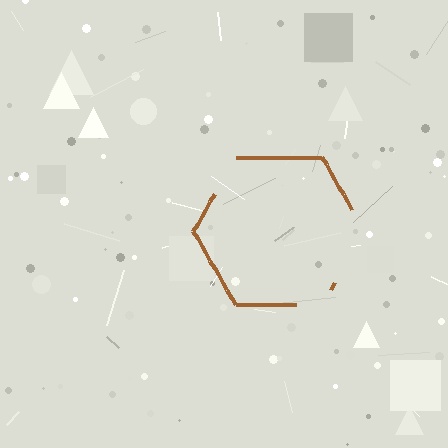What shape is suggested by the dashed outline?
The dashed outline suggests a hexagon.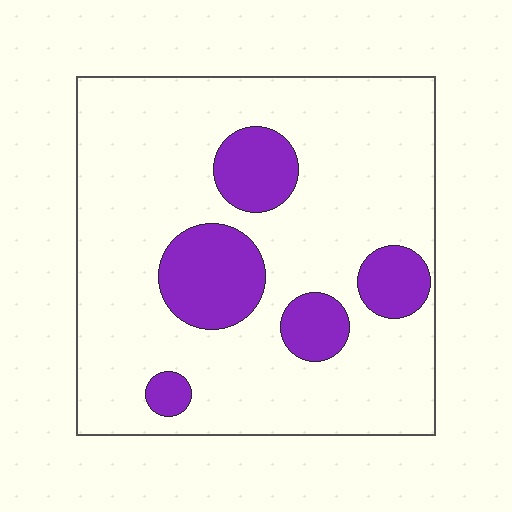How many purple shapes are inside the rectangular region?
5.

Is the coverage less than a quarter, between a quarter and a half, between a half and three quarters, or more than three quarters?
Less than a quarter.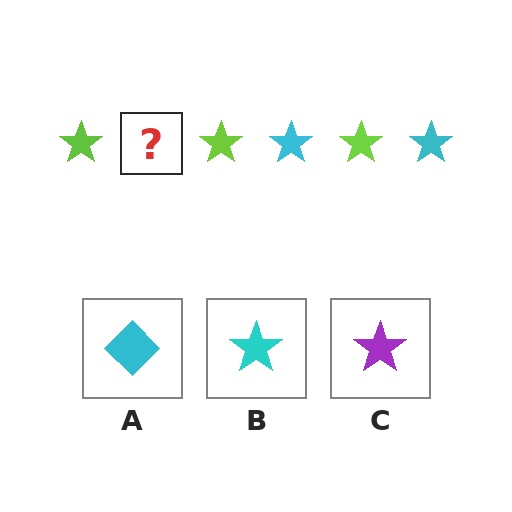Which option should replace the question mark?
Option B.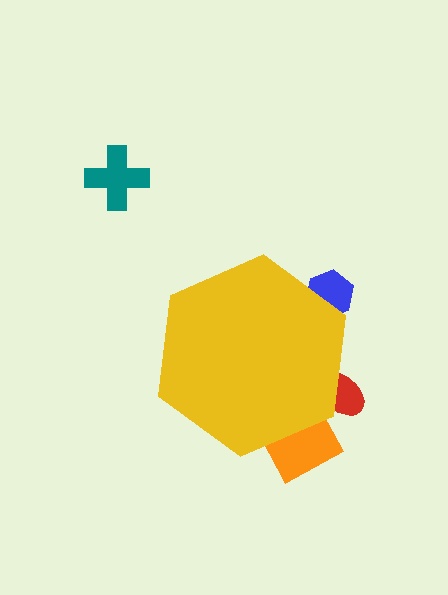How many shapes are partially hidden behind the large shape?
3 shapes are partially hidden.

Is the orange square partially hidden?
Yes, the orange square is partially hidden behind the yellow hexagon.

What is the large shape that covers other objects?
A yellow hexagon.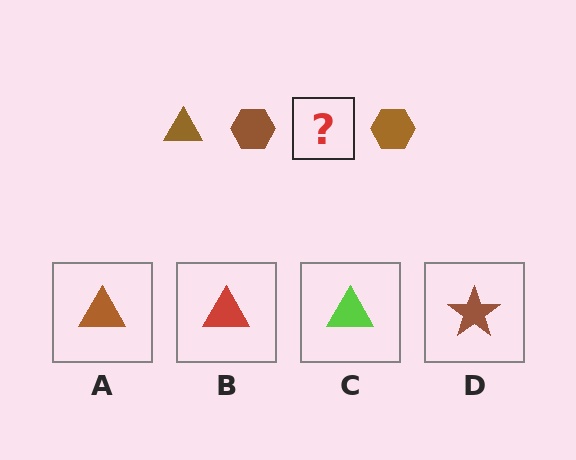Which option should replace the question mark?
Option A.